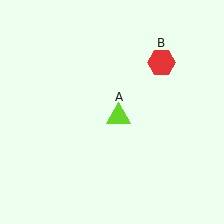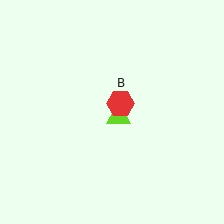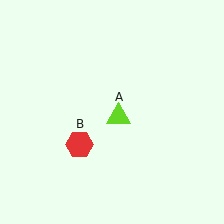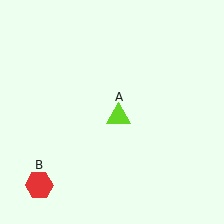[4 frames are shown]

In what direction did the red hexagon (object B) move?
The red hexagon (object B) moved down and to the left.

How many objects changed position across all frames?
1 object changed position: red hexagon (object B).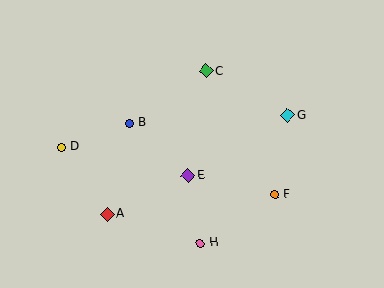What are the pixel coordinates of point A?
Point A is at (107, 214).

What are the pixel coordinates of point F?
Point F is at (275, 195).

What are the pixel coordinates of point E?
Point E is at (188, 176).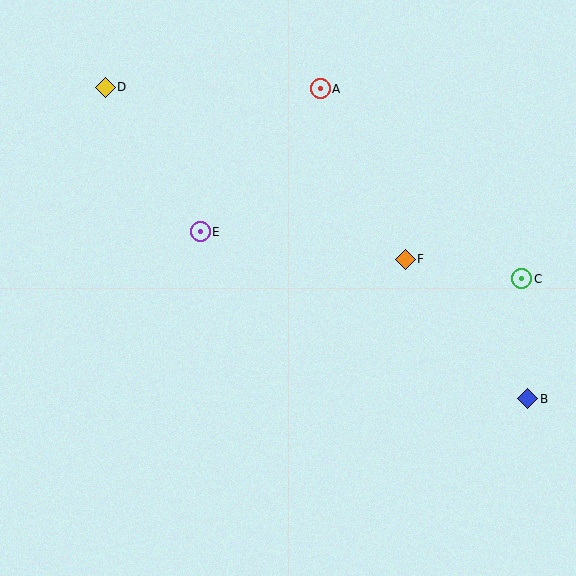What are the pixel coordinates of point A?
Point A is at (320, 89).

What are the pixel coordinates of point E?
Point E is at (200, 232).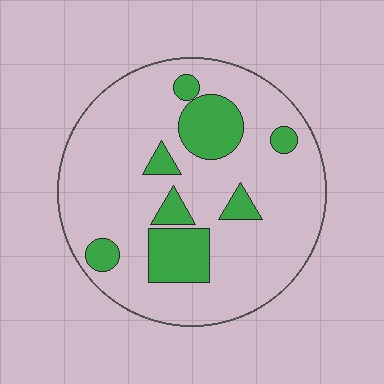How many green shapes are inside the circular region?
8.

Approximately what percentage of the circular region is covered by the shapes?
Approximately 20%.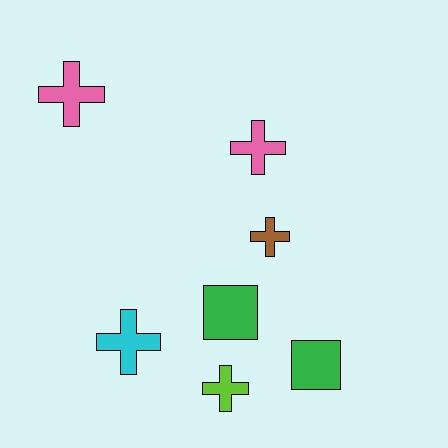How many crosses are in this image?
There are 5 crosses.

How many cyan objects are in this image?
There is 1 cyan object.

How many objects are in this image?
There are 7 objects.